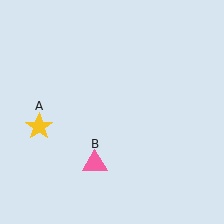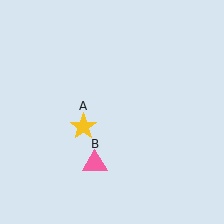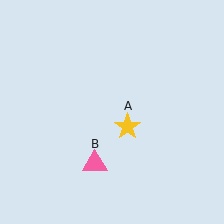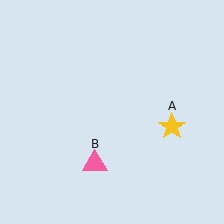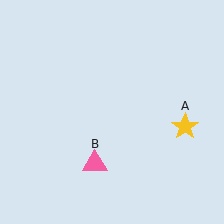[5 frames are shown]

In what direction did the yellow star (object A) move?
The yellow star (object A) moved right.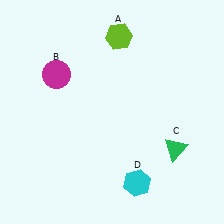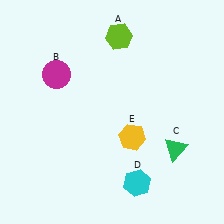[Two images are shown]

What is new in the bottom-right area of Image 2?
A yellow hexagon (E) was added in the bottom-right area of Image 2.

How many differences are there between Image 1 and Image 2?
There is 1 difference between the two images.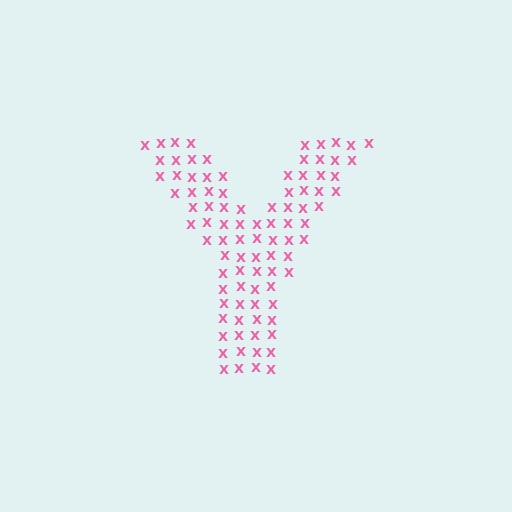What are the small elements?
The small elements are letter X's.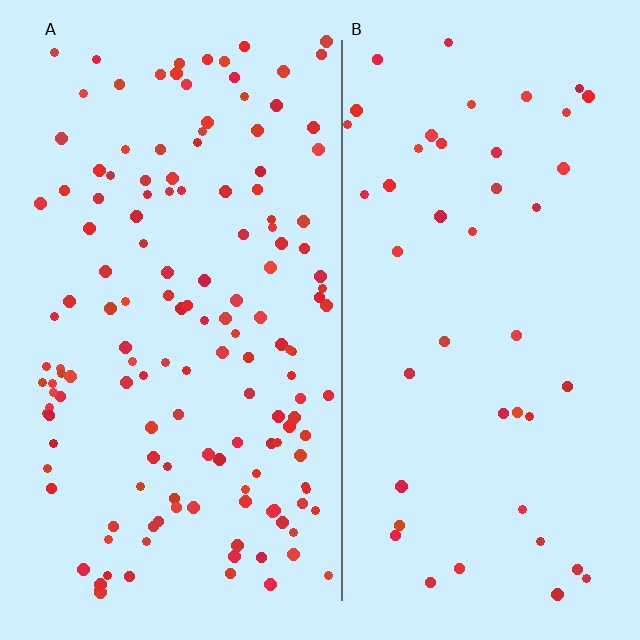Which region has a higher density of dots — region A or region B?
A (the left).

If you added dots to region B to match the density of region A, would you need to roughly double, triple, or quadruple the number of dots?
Approximately triple.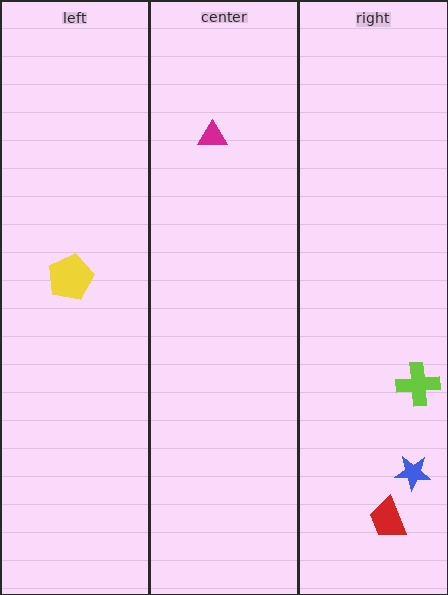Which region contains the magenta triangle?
The center region.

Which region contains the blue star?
The right region.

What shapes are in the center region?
The magenta triangle.